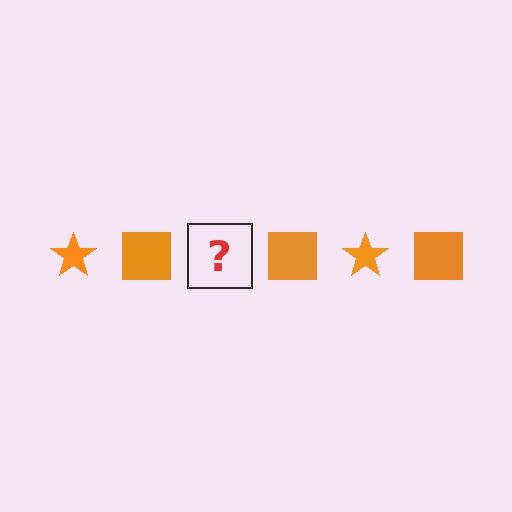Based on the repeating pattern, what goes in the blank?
The blank should be an orange star.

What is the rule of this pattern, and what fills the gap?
The rule is that the pattern cycles through star, square shapes in orange. The gap should be filled with an orange star.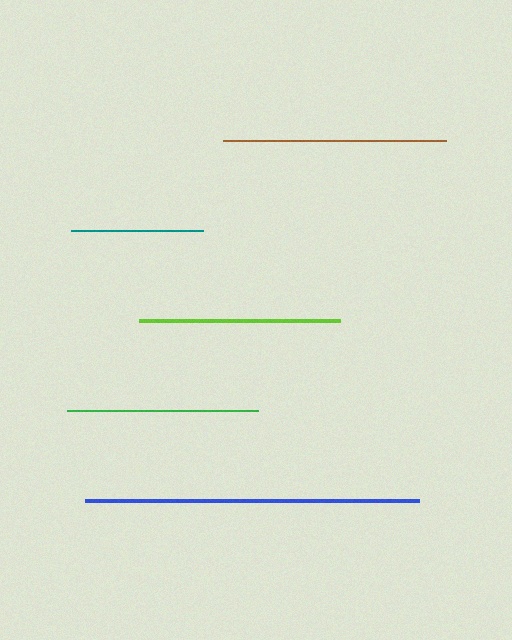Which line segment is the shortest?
The teal line is the shortest at approximately 133 pixels.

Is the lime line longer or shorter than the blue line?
The blue line is longer than the lime line.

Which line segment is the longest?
The blue line is the longest at approximately 334 pixels.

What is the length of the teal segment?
The teal segment is approximately 133 pixels long.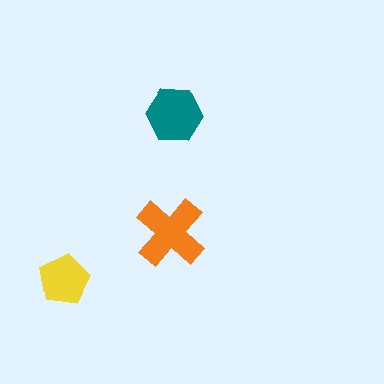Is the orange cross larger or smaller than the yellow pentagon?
Larger.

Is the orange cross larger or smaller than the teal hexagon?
Larger.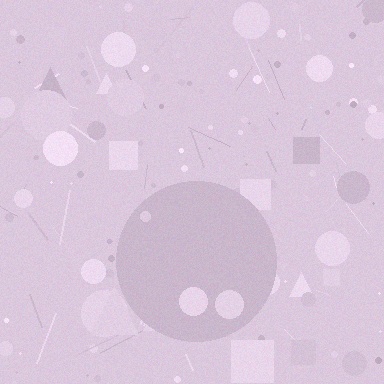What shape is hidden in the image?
A circle is hidden in the image.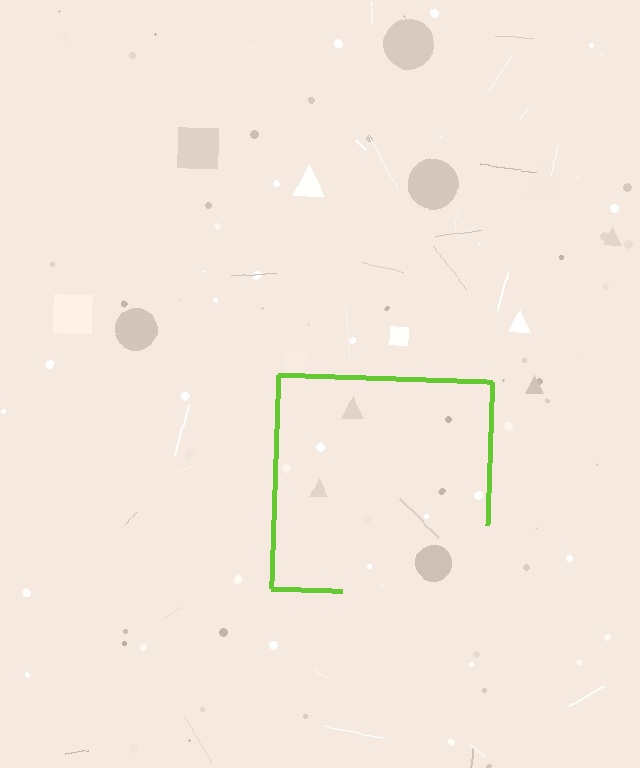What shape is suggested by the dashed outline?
The dashed outline suggests a square.